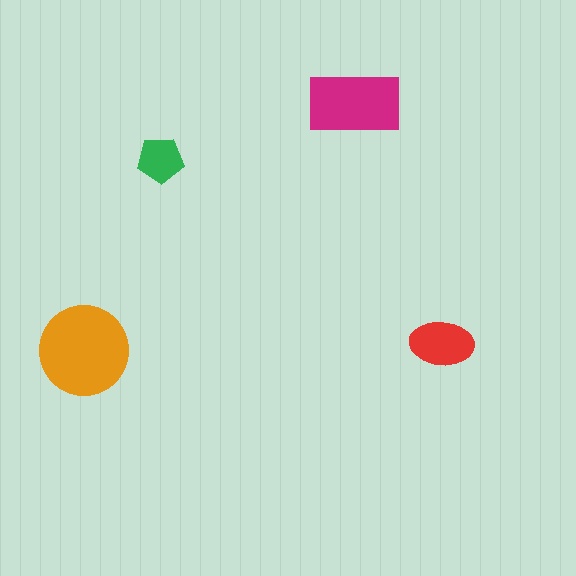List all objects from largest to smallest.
The orange circle, the magenta rectangle, the red ellipse, the green pentagon.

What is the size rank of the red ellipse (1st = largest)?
3rd.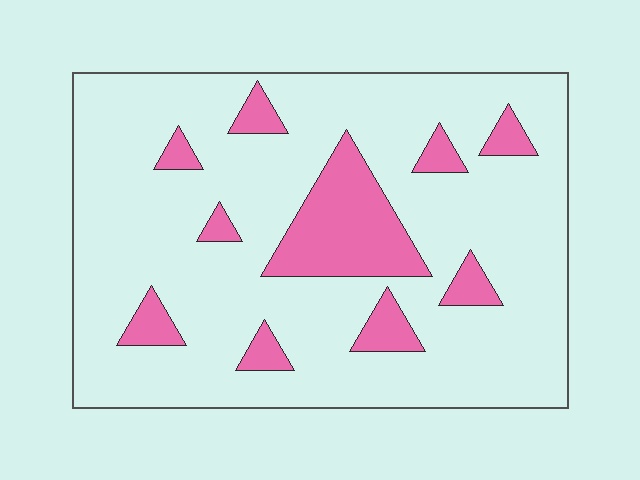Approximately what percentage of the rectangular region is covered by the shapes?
Approximately 15%.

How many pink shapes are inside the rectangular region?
10.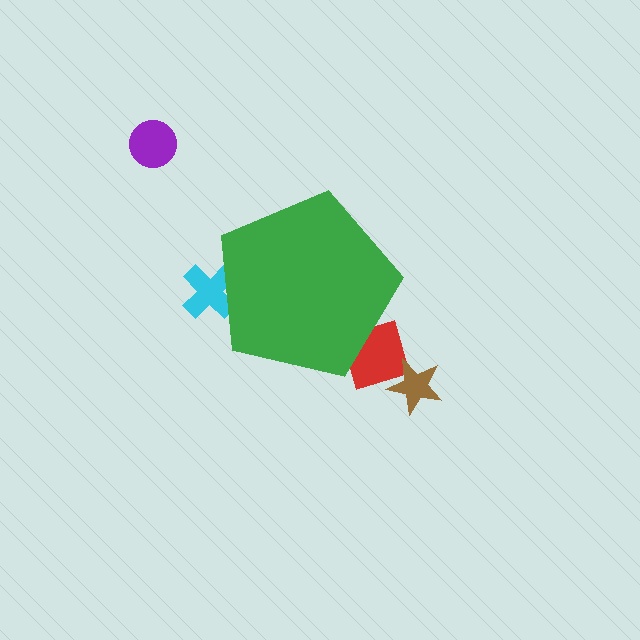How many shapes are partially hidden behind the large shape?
2 shapes are partially hidden.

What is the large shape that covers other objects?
A green pentagon.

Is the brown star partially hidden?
No, the brown star is fully visible.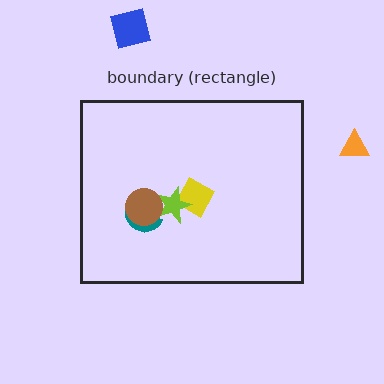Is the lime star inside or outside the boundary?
Inside.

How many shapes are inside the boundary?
4 inside, 2 outside.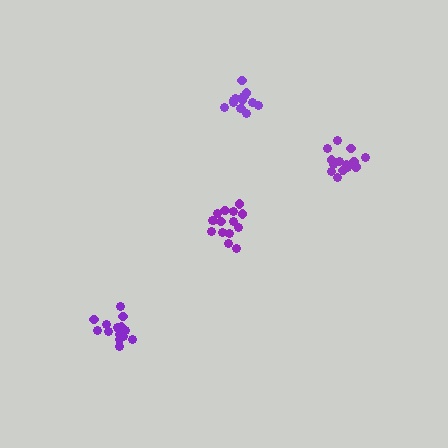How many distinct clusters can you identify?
There are 4 distinct clusters.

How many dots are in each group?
Group 1: 15 dots, Group 2: 14 dots, Group 3: 15 dots, Group 4: 15 dots (59 total).